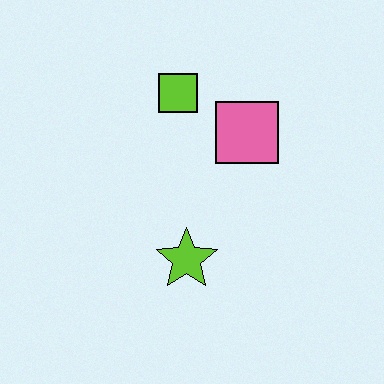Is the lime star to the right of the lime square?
Yes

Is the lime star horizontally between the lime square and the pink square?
Yes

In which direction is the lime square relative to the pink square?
The lime square is to the left of the pink square.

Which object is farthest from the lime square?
The lime star is farthest from the lime square.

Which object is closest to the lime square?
The pink square is closest to the lime square.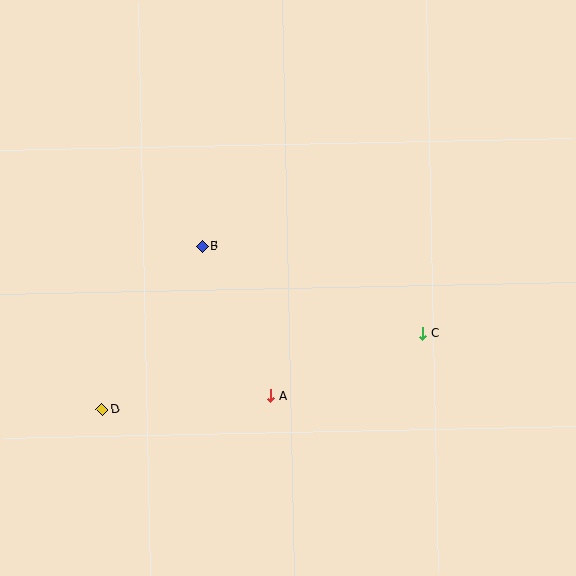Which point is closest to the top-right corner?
Point C is closest to the top-right corner.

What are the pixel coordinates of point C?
Point C is at (423, 334).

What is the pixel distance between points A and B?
The distance between A and B is 165 pixels.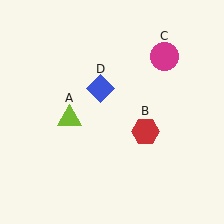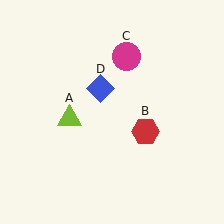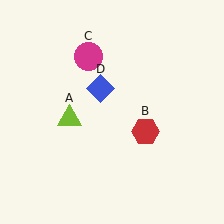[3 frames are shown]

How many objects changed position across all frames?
1 object changed position: magenta circle (object C).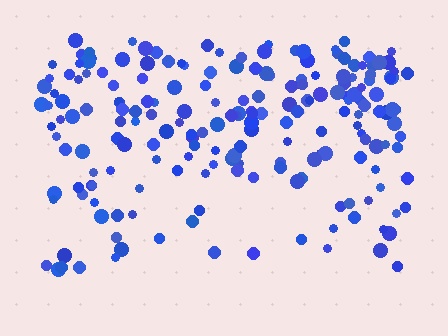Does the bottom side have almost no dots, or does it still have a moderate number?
Still a moderate number, just noticeably fewer than the top.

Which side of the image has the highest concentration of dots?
The top.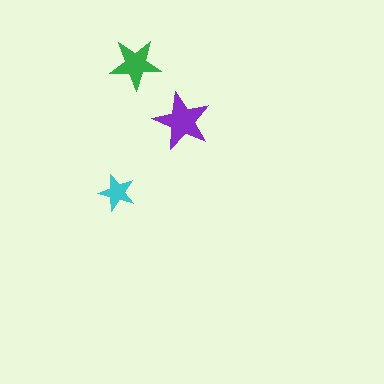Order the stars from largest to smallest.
the purple one, the green one, the cyan one.